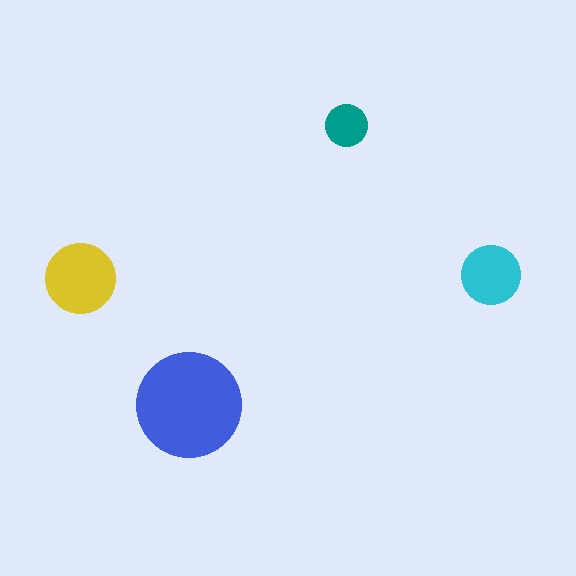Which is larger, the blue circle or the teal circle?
The blue one.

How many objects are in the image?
There are 4 objects in the image.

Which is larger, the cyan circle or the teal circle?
The cyan one.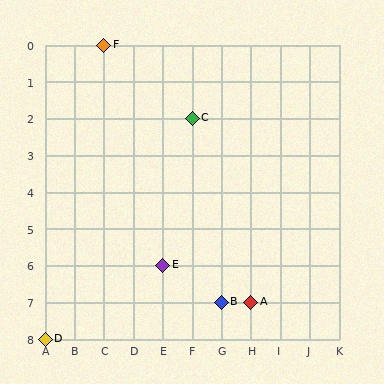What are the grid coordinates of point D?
Point D is at grid coordinates (A, 8).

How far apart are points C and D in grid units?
Points C and D are 5 columns and 6 rows apart (about 7.8 grid units diagonally).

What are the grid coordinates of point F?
Point F is at grid coordinates (C, 0).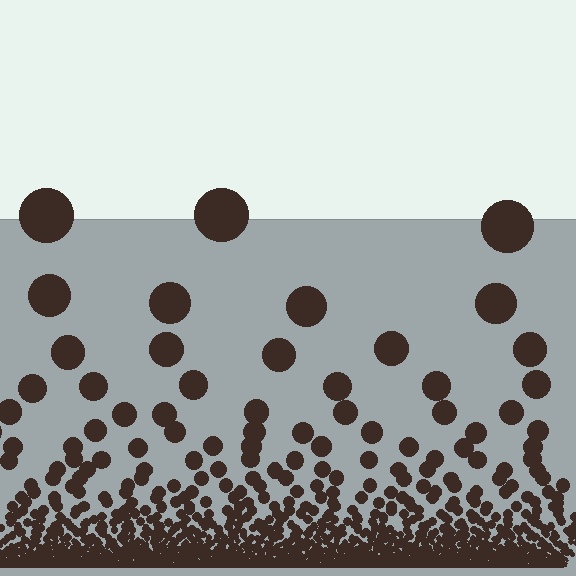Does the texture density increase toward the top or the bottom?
Density increases toward the bottom.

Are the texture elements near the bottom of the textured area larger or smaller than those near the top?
Smaller. The gradient is inverted — elements near the bottom are smaller and denser.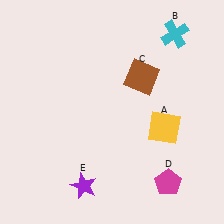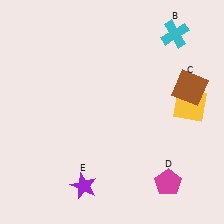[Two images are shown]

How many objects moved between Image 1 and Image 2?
2 objects moved between the two images.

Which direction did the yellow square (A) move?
The yellow square (A) moved right.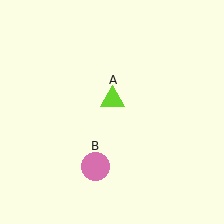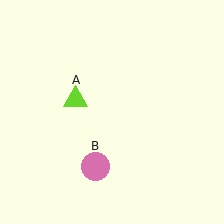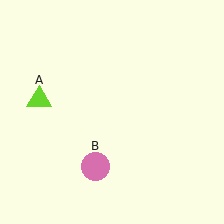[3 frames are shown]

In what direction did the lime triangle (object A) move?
The lime triangle (object A) moved left.